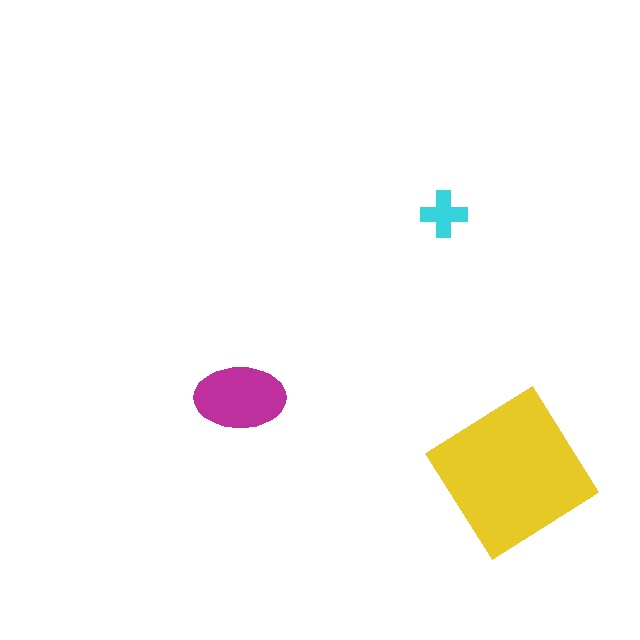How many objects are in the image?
There are 3 objects in the image.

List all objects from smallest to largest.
The cyan cross, the magenta ellipse, the yellow diamond.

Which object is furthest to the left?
The magenta ellipse is leftmost.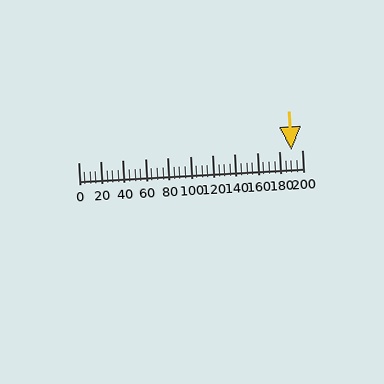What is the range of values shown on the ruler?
The ruler shows values from 0 to 200.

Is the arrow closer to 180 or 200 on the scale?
The arrow is closer to 200.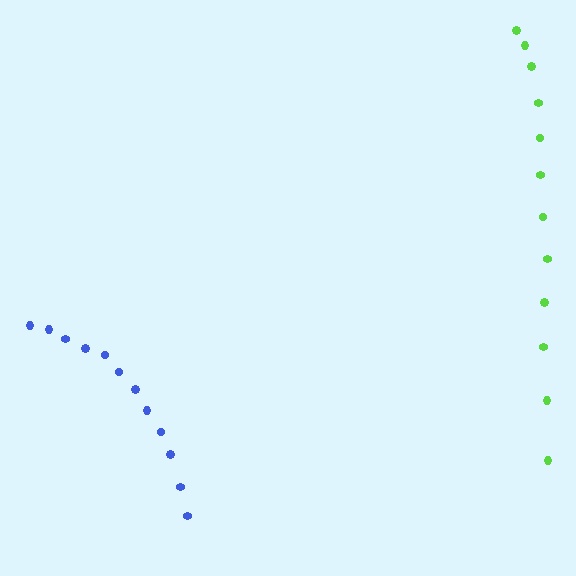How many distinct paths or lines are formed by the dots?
There are 2 distinct paths.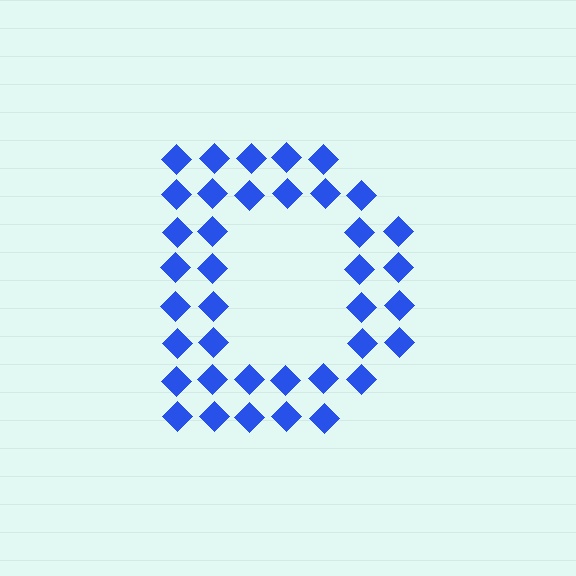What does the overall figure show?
The overall figure shows the letter D.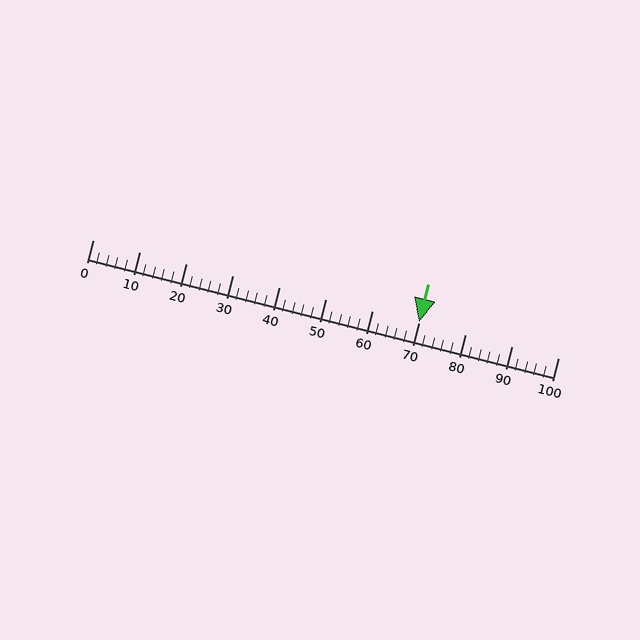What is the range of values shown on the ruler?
The ruler shows values from 0 to 100.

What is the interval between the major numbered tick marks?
The major tick marks are spaced 10 units apart.